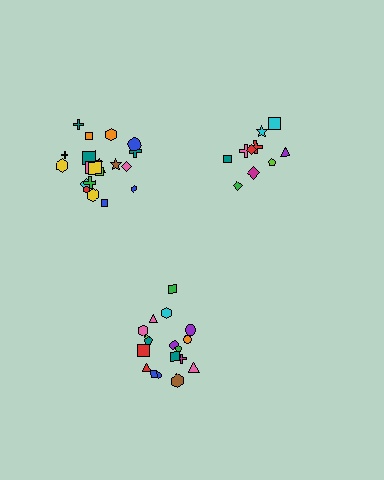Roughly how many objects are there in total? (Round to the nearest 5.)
Roughly 50 objects in total.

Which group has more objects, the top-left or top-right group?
The top-left group.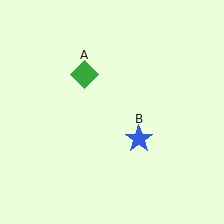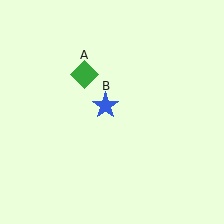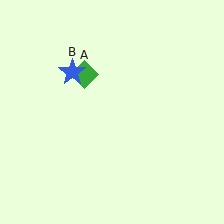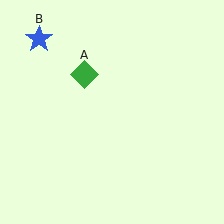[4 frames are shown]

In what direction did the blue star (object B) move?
The blue star (object B) moved up and to the left.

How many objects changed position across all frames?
1 object changed position: blue star (object B).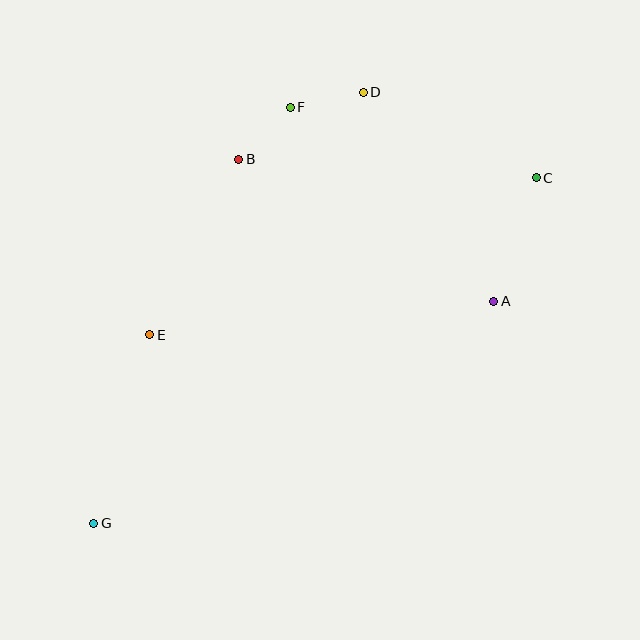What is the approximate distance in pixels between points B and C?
The distance between B and C is approximately 298 pixels.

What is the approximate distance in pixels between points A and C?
The distance between A and C is approximately 131 pixels.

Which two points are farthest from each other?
Points C and G are farthest from each other.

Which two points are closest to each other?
Points B and F are closest to each other.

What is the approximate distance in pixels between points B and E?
The distance between B and E is approximately 197 pixels.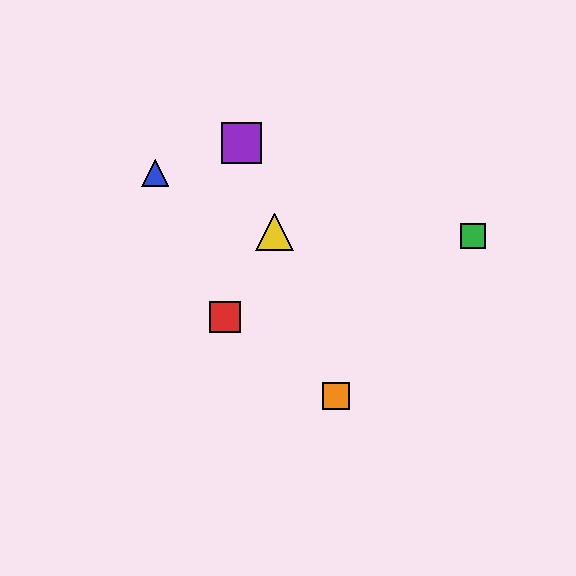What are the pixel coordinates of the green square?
The green square is at (473, 236).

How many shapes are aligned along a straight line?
3 shapes (the yellow triangle, the purple square, the orange square) are aligned along a straight line.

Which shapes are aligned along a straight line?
The yellow triangle, the purple square, the orange square are aligned along a straight line.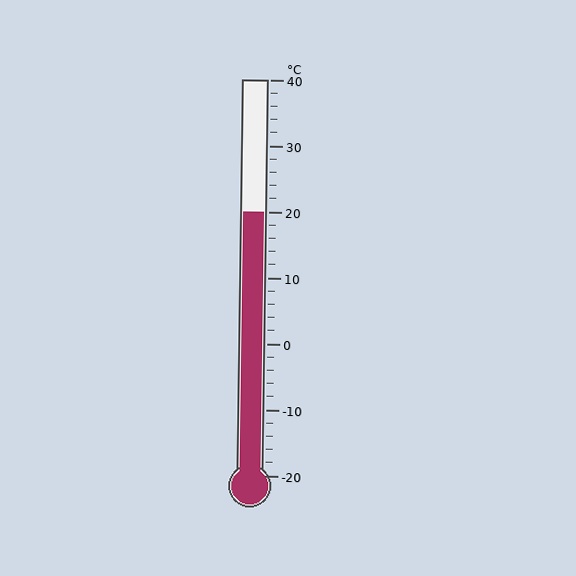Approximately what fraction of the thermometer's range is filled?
The thermometer is filled to approximately 65% of its range.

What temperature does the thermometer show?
The thermometer shows approximately 20°C.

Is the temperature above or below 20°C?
The temperature is at 20°C.